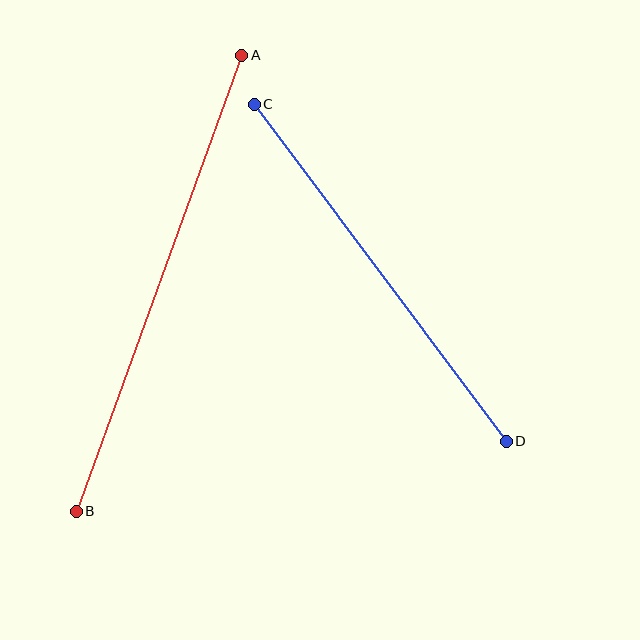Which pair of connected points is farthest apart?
Points A and B are farthest apart.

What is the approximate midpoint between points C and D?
The midpoint is at approximately (380, 273) pixels.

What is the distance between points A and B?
The distance is approximately 485 pixels.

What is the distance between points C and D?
The distance is approximately 421 pixels.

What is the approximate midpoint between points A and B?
The midpoint is at approximately (159, 283) pixels.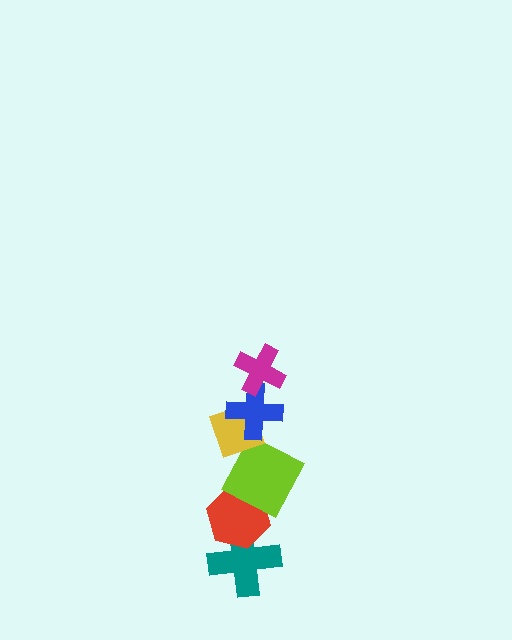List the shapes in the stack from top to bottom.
From top to bottom: the magenta cross, the blue cross, the yellow diamond, the lime square, the red hexagon, the teal cross.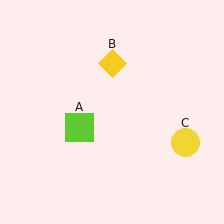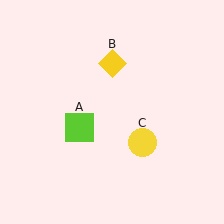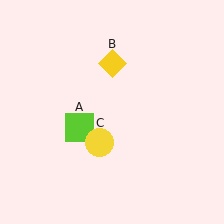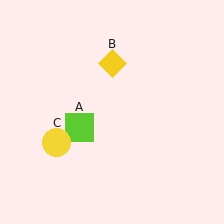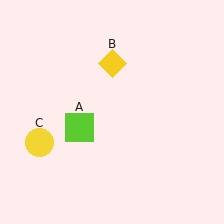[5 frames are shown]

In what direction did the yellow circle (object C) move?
The yellow circle (object C) moved left.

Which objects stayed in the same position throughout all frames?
Lime square (object A) and yellow diamond (object B) remained stationary.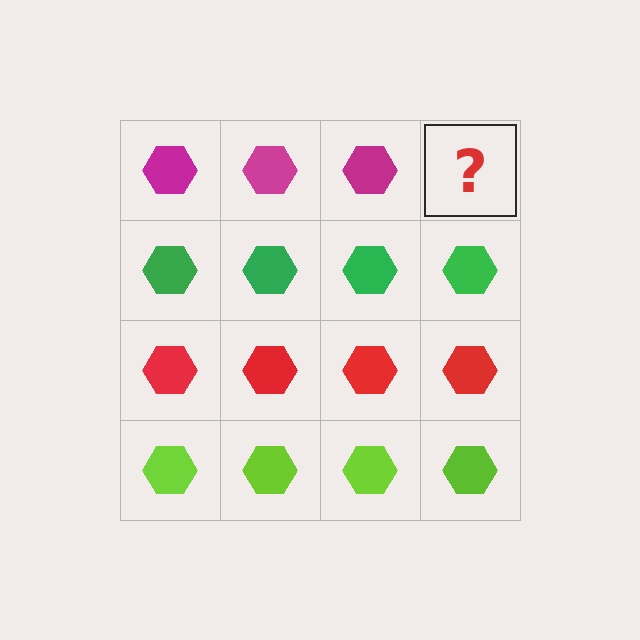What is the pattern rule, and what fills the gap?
The rule is that each row has a consistent color. The gap should be filled with a magenta hexagon.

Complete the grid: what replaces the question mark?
The question mark should be replaced with a magenta hexagon.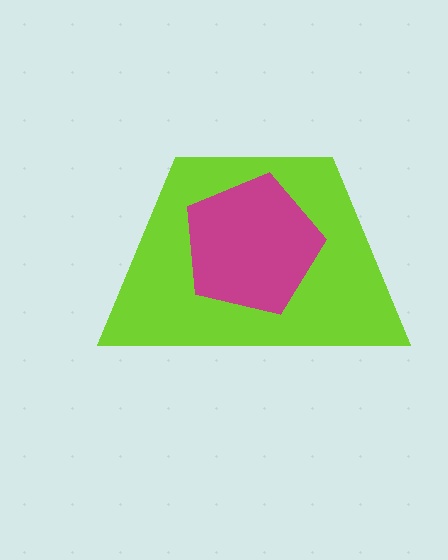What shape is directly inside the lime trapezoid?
The magenta pentagon.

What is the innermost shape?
The magenta pentagon.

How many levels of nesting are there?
2.